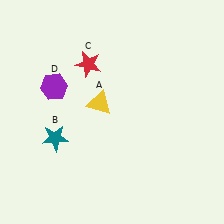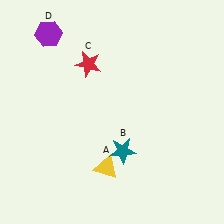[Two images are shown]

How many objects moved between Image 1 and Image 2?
3 objects moved between the two images.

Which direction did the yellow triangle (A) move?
The yellow triangle (A) moved down.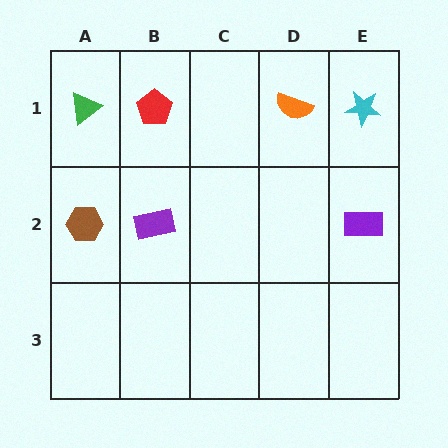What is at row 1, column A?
A green triangle.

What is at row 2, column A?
A brown hexagon.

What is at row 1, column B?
A red pentagon.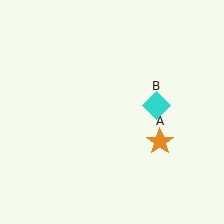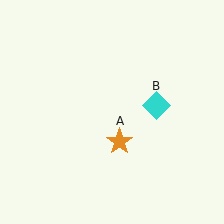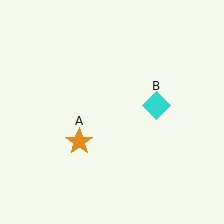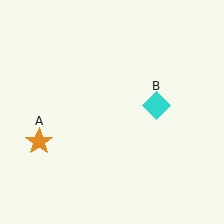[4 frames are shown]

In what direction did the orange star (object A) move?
The orange star (object A) moved left.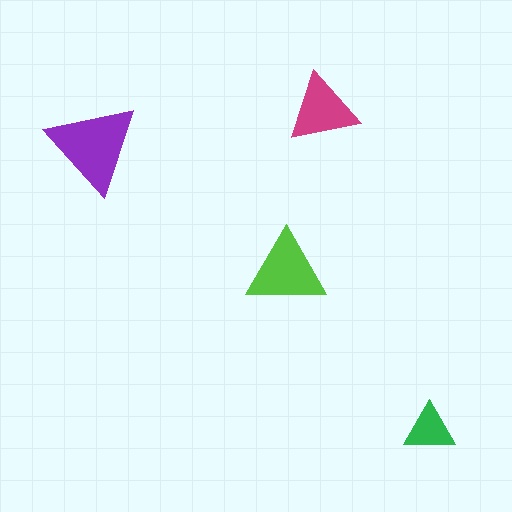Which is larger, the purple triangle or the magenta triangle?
The purple one.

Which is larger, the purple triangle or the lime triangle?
The purple one.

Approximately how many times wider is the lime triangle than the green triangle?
About 1.5 times wider.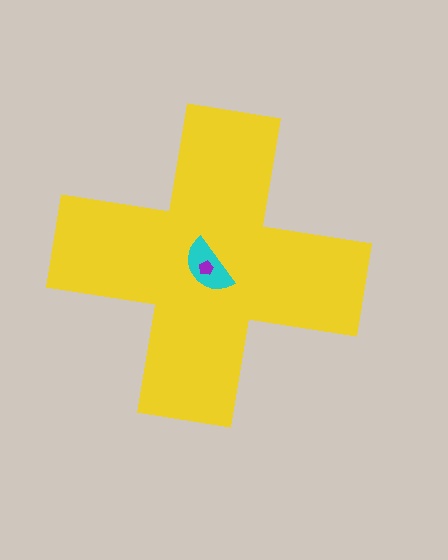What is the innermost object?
The purple pentagon.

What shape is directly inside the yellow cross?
The cyan semicircle.